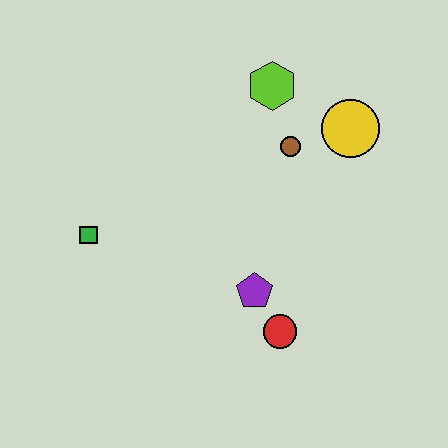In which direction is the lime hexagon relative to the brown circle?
The lime hexagon is above the brown circle.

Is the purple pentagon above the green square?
No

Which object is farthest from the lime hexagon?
The red circle is farthest from the lime hexagon.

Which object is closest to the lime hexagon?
The brown circle is closest to the lime hexagon.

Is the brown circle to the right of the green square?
Yes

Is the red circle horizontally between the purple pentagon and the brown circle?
Yes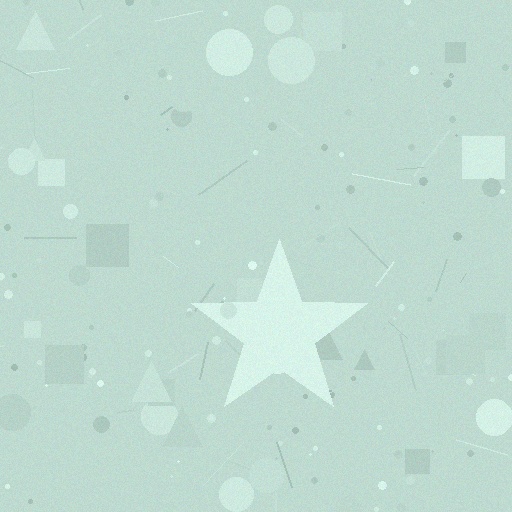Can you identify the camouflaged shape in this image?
The camouflaged shape is a star.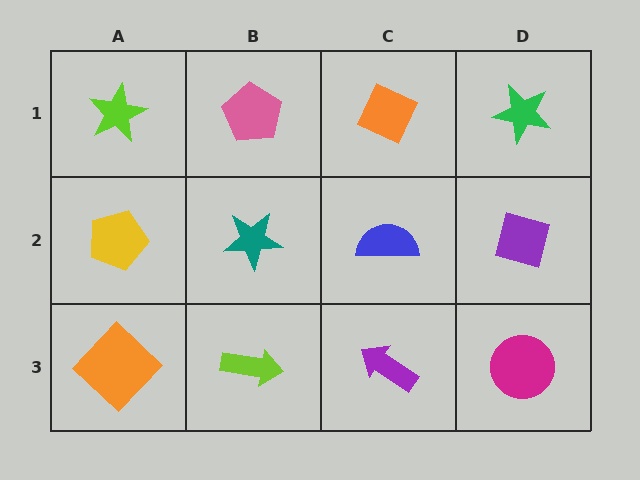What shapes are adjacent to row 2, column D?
A green star (row 1, column D), a magenta circle (row 3, column D), a blue semicircle (row 2, column C).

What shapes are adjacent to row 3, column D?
A purple diamond (row 2, column D), a purple arrow (row 3, column C).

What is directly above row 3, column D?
A purple diamond.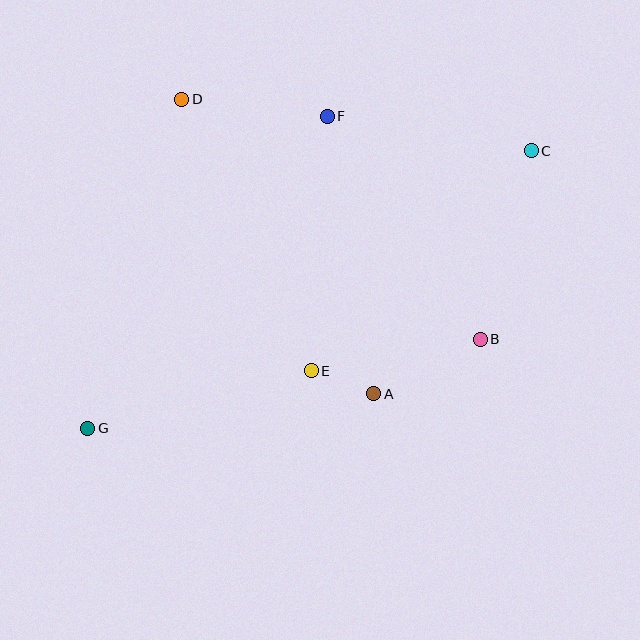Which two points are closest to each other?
Points A and E are closest to each other.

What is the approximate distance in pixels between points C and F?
The distance between C and F is approximately 207 pixels.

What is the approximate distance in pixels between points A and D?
The distance between A and D is approximately 352 pixels.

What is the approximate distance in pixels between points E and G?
The distance between E and G is approximately 231 pixels.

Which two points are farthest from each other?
Points C and G are farthest from each other.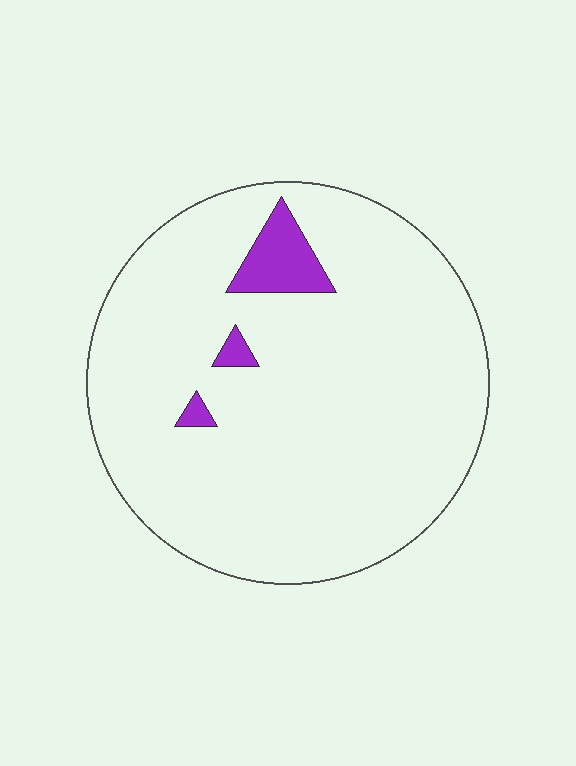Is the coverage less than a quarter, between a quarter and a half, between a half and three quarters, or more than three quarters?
Less than a quarter.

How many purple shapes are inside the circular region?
3.